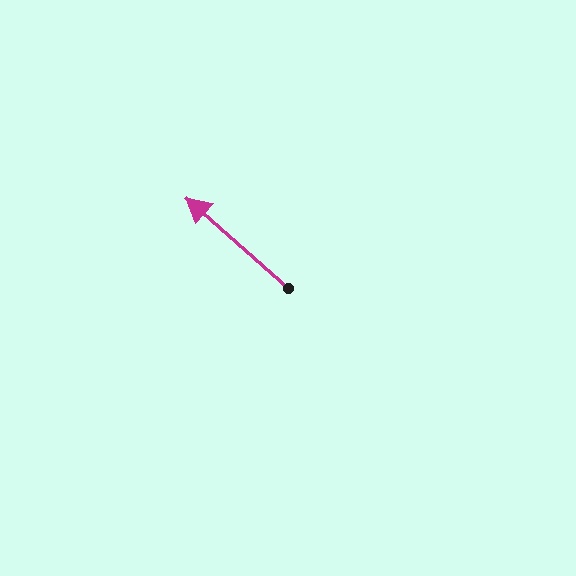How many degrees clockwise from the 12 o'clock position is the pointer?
Approximately 312 degrees.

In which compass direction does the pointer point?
Northwest.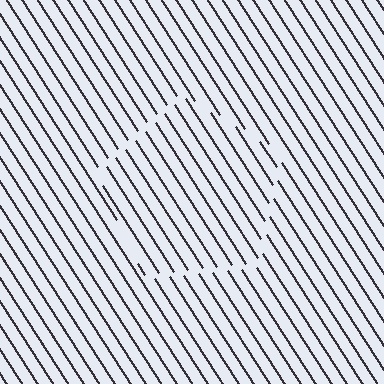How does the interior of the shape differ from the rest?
The interior of the shape contains the same grating, shifted by half a period — the contour is defined by the phase discontinuity where line-ends from the inner and outer gratings abut.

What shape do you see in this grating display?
An illusory pentagon. The interior of the shape contains the same grating, shifted by half a period — the contour is defined by the phase discontinuity where line-ends from the inner and outer gratings abut.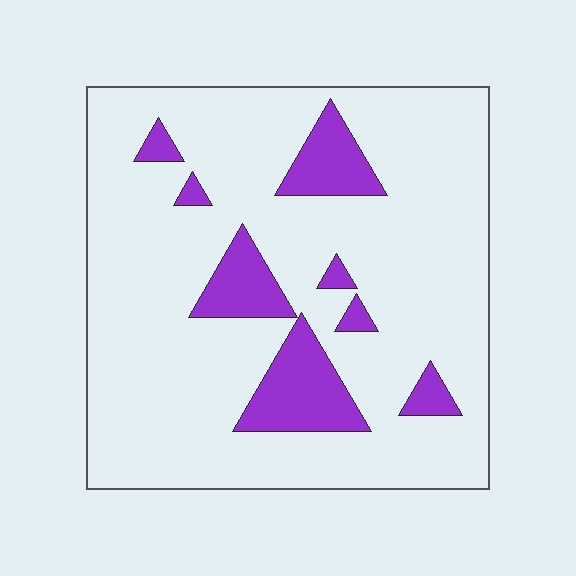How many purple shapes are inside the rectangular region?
8.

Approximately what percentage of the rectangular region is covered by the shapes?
Approximately 15%.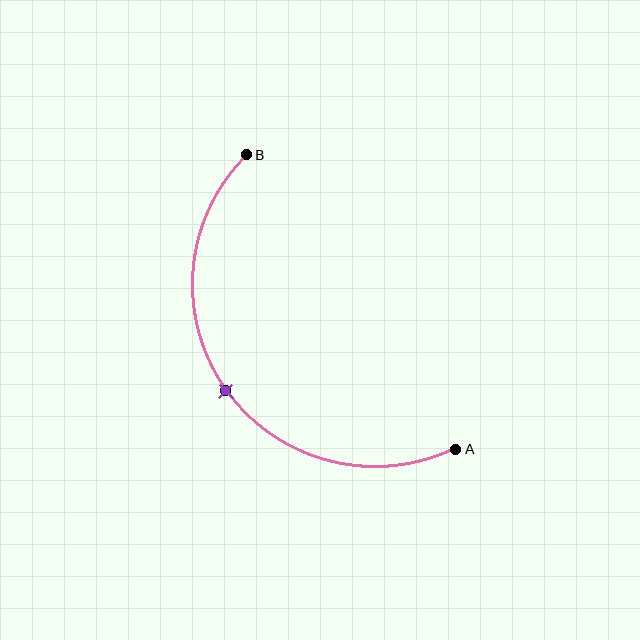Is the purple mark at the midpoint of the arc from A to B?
Yes. The purple mark lies on the arc at equal arc-length from both A and B — it is the arc midpoint.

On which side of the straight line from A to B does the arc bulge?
The arc bulges below and to the left of the straight line connecting A and B.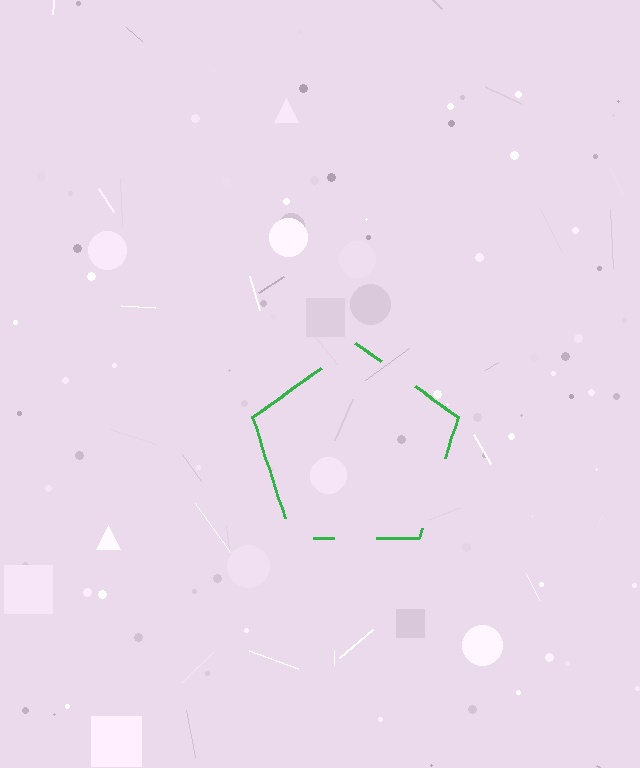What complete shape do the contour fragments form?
The contour fragments form a pentagon.